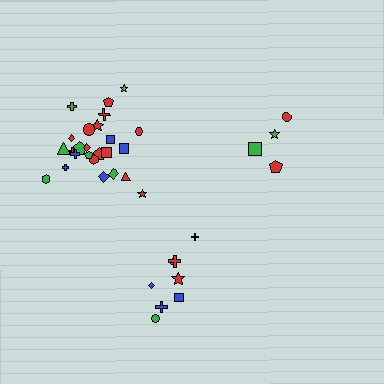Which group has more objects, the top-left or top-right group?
The top-left group.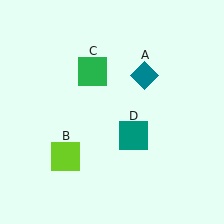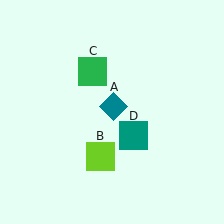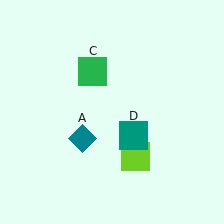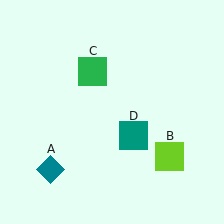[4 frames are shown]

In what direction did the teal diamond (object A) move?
The teal diamond (object A) moved down and to the left.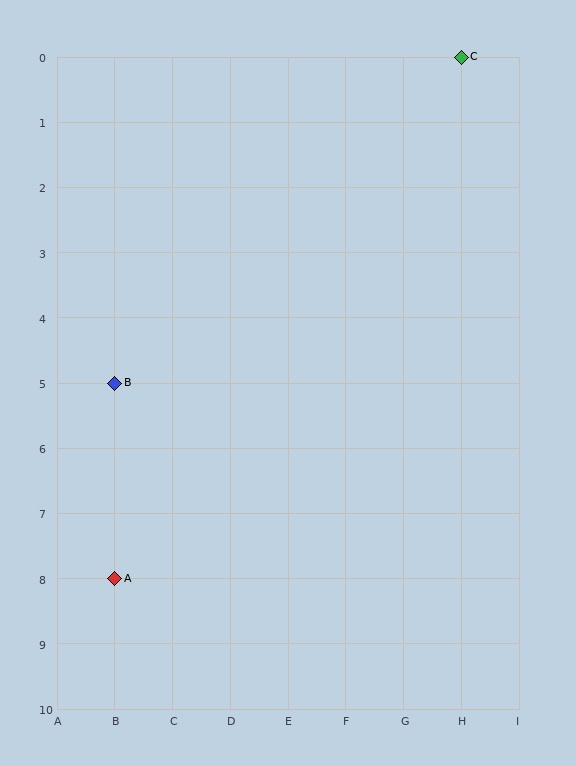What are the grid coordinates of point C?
Point C is at grid coordinates (H, 0).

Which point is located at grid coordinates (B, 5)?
Point B is at (B, 5).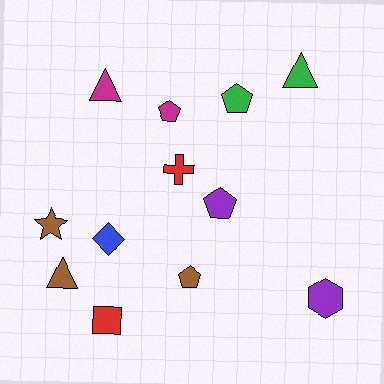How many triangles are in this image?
There are 3 triangles.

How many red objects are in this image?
There are 2 red objects.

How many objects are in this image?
There are 12 objects.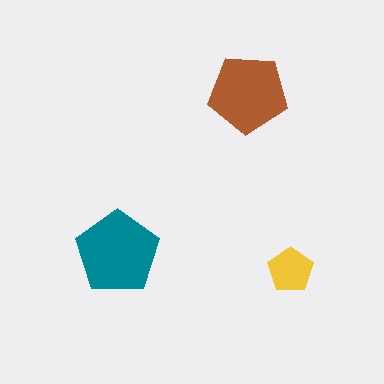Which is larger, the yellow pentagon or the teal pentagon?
The teal one.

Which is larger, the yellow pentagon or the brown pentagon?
The brown one.